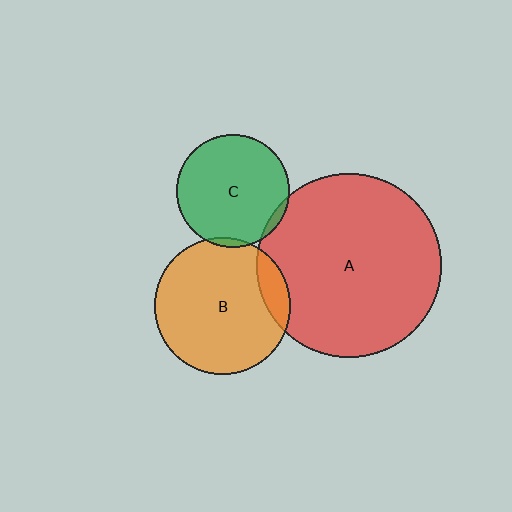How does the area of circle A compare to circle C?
Approximately 2.6 times.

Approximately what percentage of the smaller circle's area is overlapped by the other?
Approximately 5%.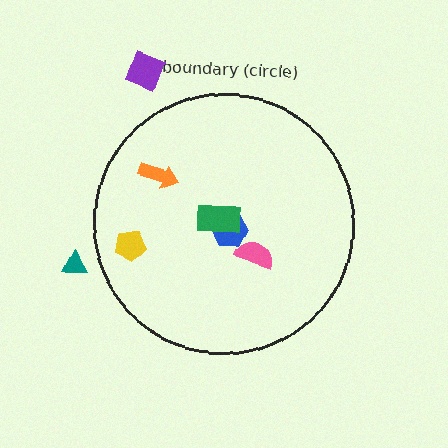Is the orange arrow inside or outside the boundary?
Inside.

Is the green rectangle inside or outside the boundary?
Inside.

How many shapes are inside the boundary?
5 inside, 2 outside.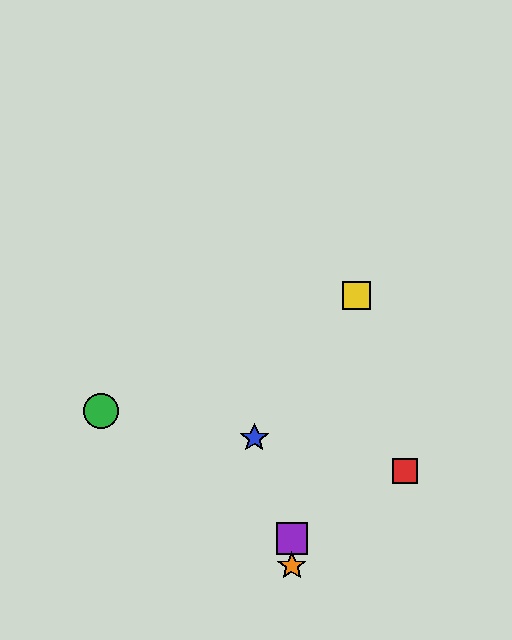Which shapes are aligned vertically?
The purple square, the orange star are aligned vertically.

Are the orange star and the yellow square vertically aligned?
No, the orange star is at x≈292 and the yellow square is at x≈356.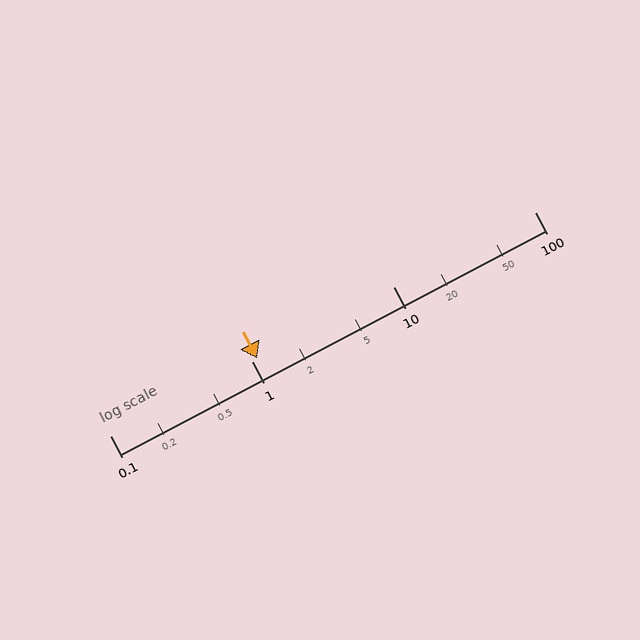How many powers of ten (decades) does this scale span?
The scale spans 3 decades, from 0.1 to 100.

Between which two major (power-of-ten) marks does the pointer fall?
The pointer is between 1 and 10.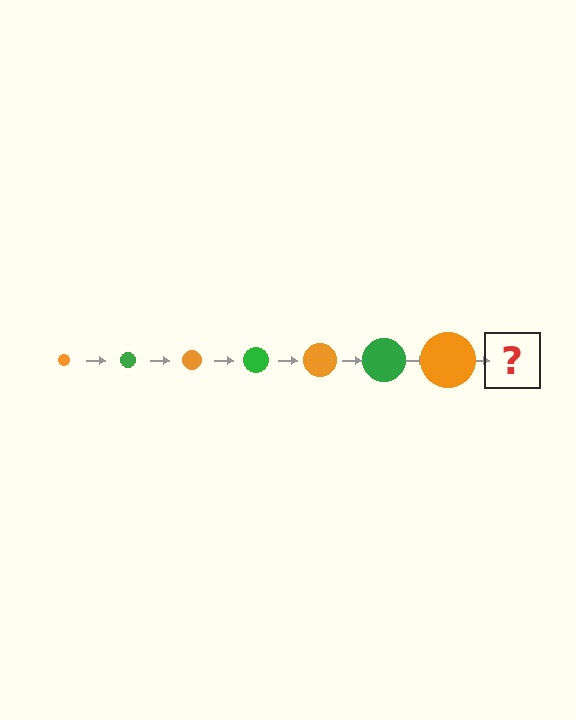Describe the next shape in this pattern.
It should be a green circle, larger than the previous one.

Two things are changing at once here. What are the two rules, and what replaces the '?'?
The two rules are that the circle grows larger each step and the color cycles through orange and green. The '?' should be a green circle, larger than the previous one.